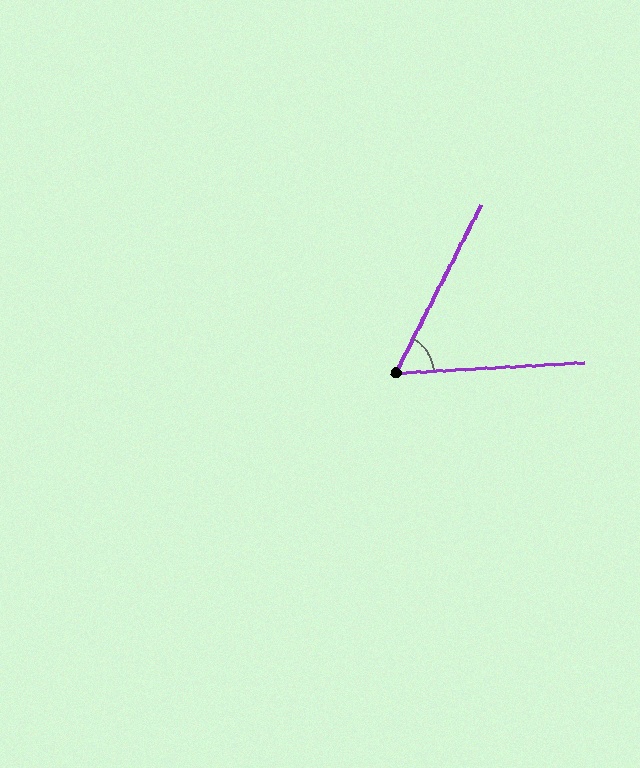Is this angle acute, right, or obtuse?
It is acute.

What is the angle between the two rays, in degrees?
Approximately 60 degrees.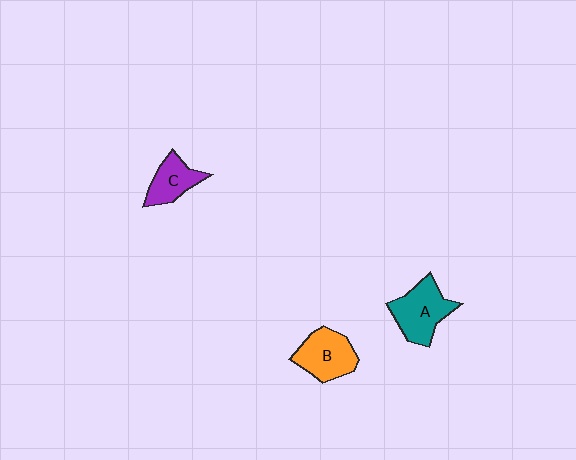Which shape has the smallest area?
Shape C (purple).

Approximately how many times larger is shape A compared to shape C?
Approximately 1.5 times.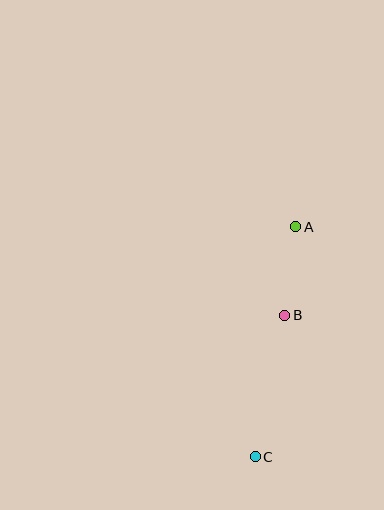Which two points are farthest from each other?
Points A and C are farthest from each other.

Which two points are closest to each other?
Points A and B are closest to each other.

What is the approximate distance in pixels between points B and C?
The distance between B and C is approximately 145 pixels.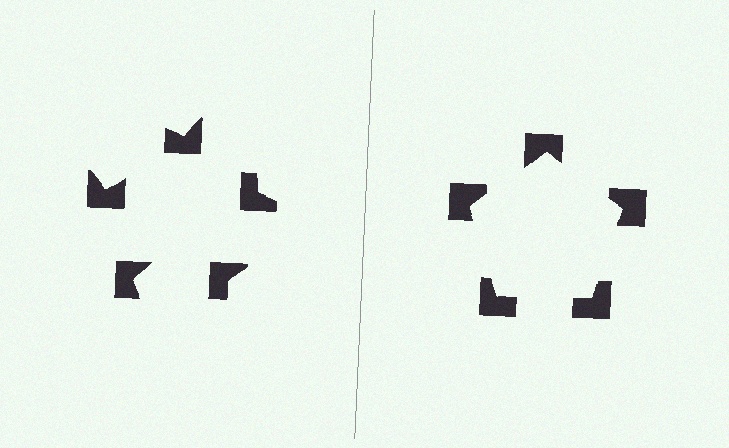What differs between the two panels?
The notched squares are positioned identically on both sides; only the wedge orientations differ. On the right they align to a pentagon; on the left they are misaligned.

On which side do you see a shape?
An illusory pentagon appears on the right side. On the left side the wedge cuts are rotated, so no coherent shape forms.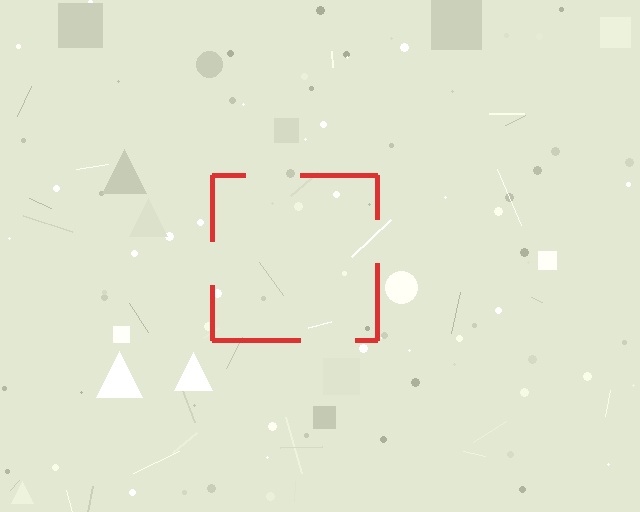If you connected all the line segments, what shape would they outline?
They would outline a square.